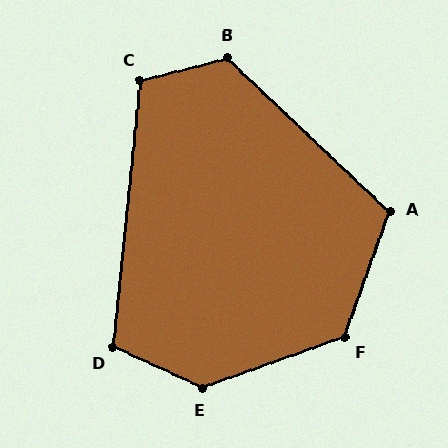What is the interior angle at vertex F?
Approximately 129 degrees (obtuse).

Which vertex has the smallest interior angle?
D, at approximately 109 degrees.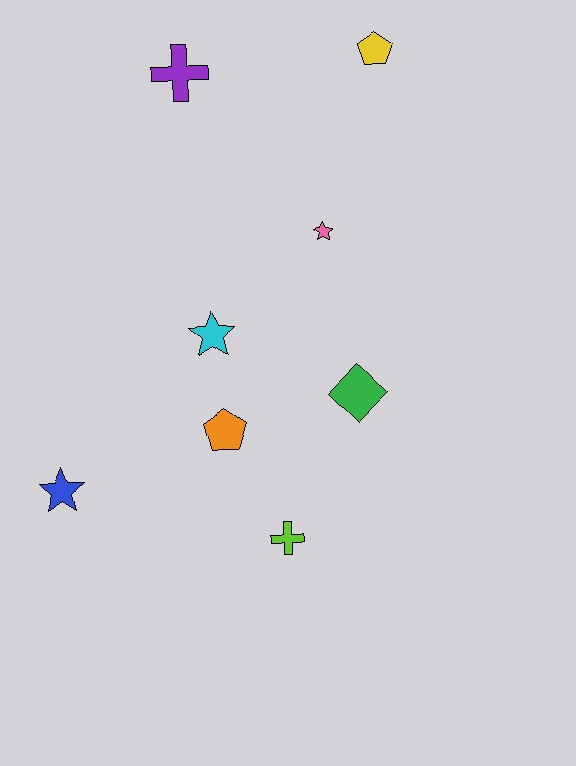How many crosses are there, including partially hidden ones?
There are 2 crosses.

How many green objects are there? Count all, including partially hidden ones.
There is 1 green object.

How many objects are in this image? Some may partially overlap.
There are 8 objects.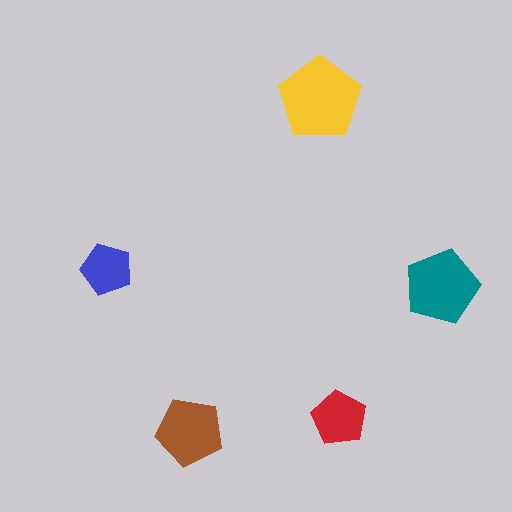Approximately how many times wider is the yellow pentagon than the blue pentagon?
About 1.5 times wider.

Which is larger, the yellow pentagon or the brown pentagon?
The yellow one.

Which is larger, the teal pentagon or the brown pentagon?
The teal one.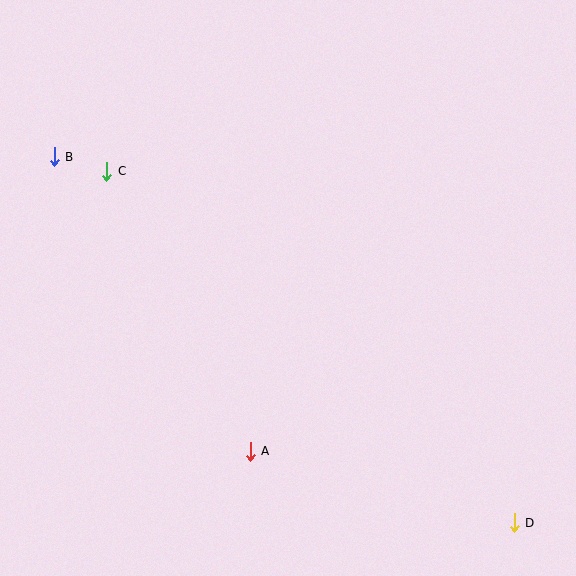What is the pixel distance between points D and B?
The distance between D and B is 588 pixels.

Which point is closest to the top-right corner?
Point C is closest to the top-right corner.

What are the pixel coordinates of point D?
Point D is at (514, 523).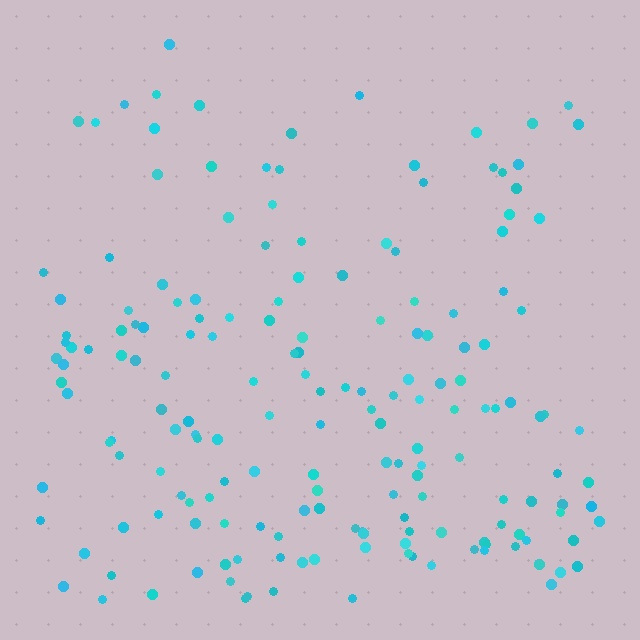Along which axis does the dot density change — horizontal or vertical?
Vertical.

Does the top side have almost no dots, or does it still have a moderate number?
Still a moderate number, just noticeably fewer than the bottom.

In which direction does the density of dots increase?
From top to bottom, with the bottom side densest.